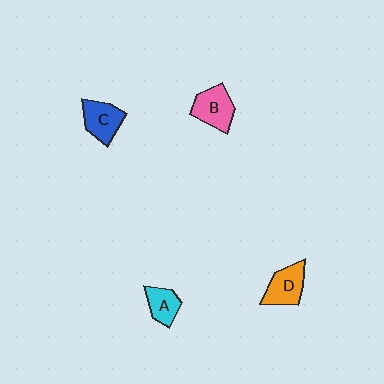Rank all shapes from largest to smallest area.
From largest to smallest: B (pink), D (orange), C (blue), A (cyan).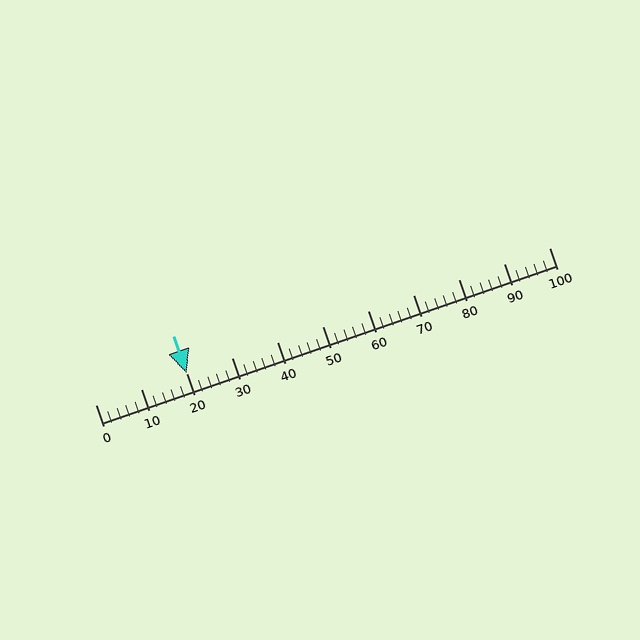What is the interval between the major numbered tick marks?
The major tick marks are spaced 10 units apart.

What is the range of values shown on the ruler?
The ruler shows values from 0 to 100.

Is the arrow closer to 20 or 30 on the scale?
The arrow is closer to 20.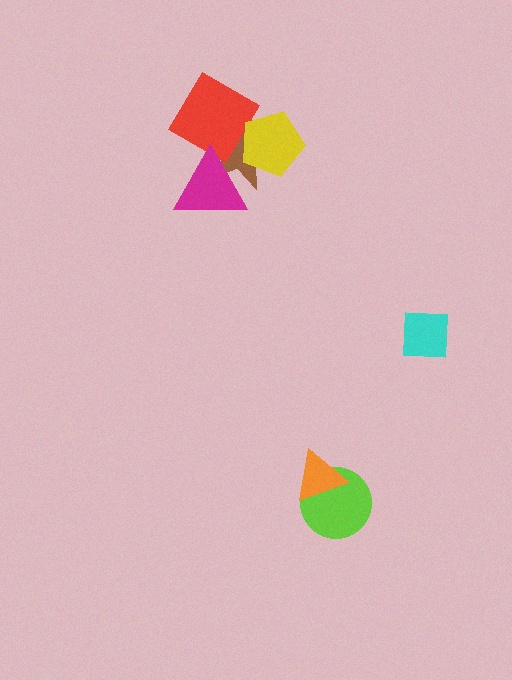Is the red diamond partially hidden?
Yes, it is partially covered by another shape.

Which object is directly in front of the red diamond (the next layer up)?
The yellow pentagon is directly in front of the red diamond.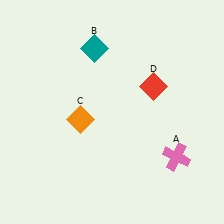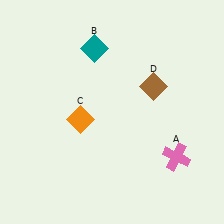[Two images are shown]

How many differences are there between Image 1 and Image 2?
There is 1 difference between the two images.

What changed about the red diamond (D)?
In Image 1, D is red. In Image 2, it changed to brown.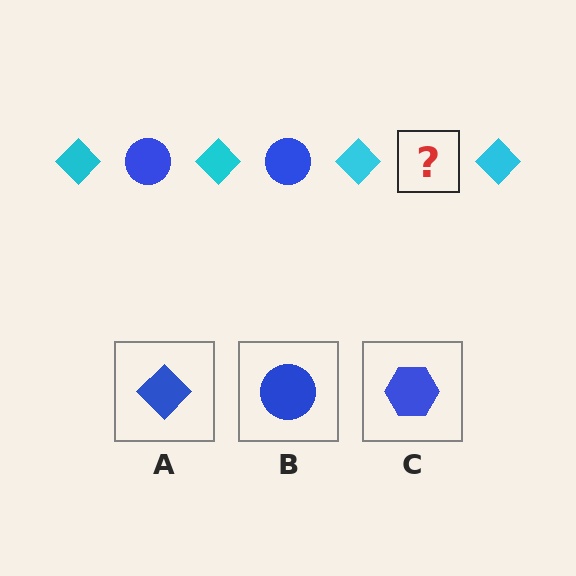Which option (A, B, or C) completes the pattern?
B.